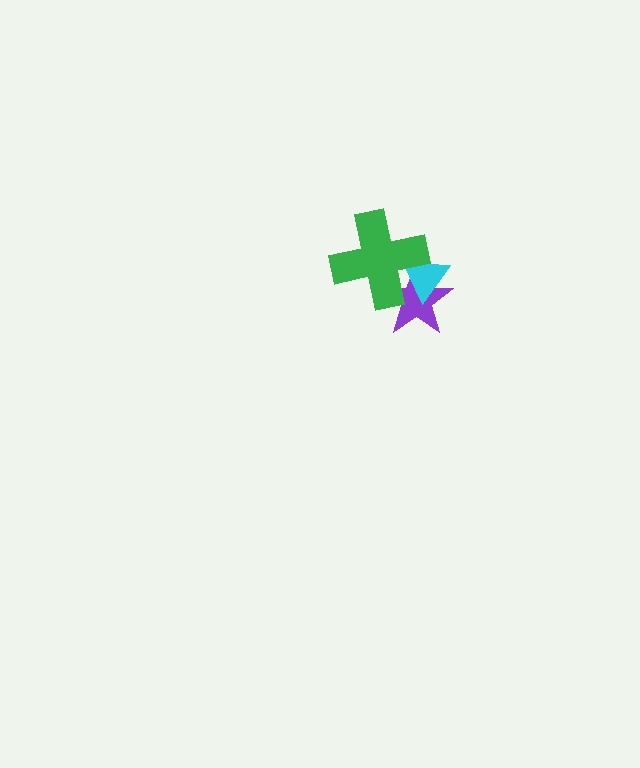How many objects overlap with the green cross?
2 objects overlap with the green cross.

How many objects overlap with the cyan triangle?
2 objects overlap with the cyan triangle.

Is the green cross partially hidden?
No, no other shape covers it.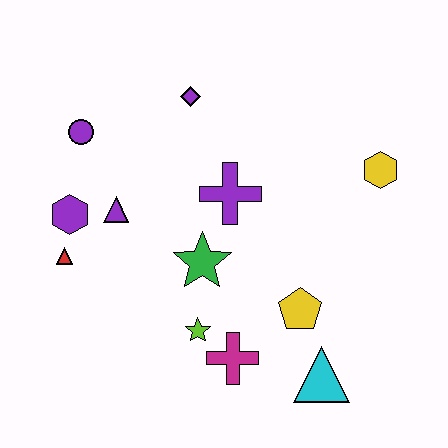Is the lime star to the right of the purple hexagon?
Yes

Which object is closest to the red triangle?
The purple hexagon is closest to the red triangle.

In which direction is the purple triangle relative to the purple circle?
The purple triangle is below the purple circle.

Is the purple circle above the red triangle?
Yes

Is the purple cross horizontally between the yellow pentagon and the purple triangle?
Yes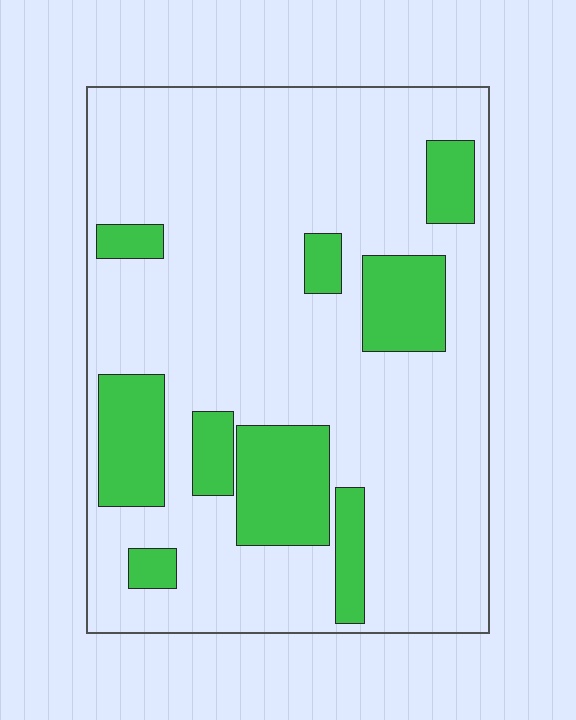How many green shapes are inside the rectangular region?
9.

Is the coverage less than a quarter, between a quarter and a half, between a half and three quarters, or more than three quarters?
Less than a quarter.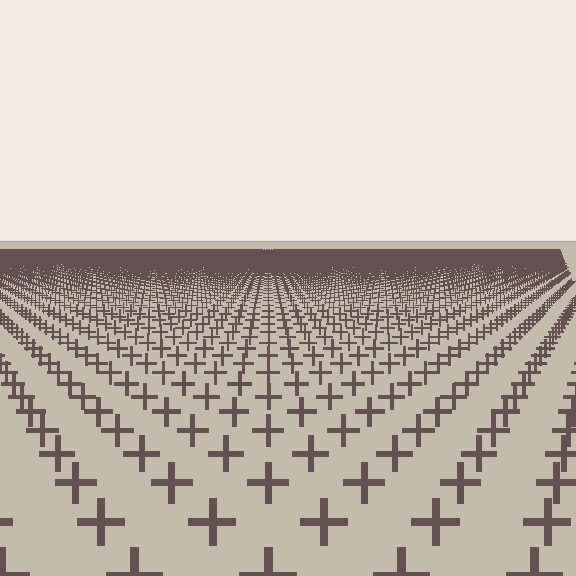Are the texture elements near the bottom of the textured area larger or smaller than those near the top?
Larger. Near the bottom, elements are closer to the viewer and appear at a bigger on-screen size.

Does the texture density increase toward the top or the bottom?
Density increases toward the top.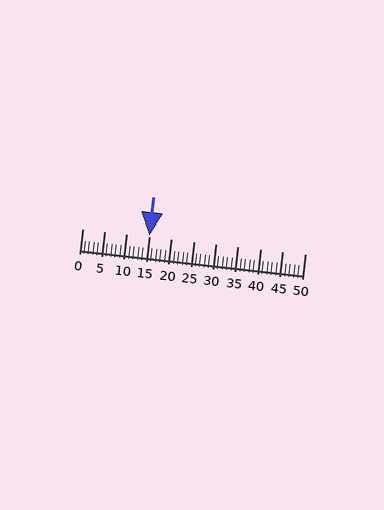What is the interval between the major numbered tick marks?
The major tick marks are spaced 5 units apart.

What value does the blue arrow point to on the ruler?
The blue arrow points to approximately 15.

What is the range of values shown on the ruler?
The ruler shows values from 0 to 50.